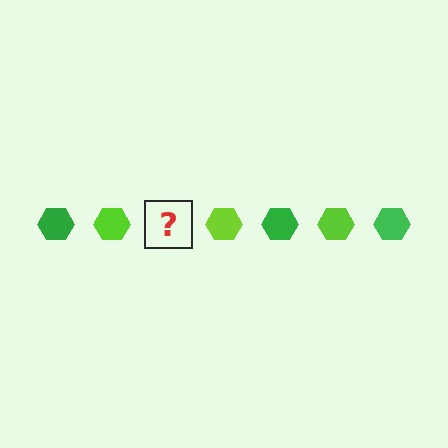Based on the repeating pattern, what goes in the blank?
The blank should be a green hexagon.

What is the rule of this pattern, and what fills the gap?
The rule is that the pattern cycles through green, lime hexagons. The gap should be filled with a green hexagon.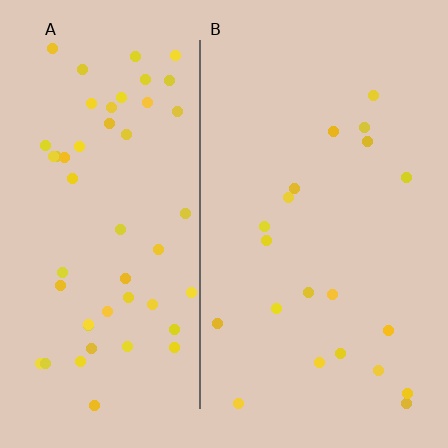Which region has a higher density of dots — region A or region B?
A (the left).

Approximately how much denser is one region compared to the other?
Approximately 2.6× — region A over region B.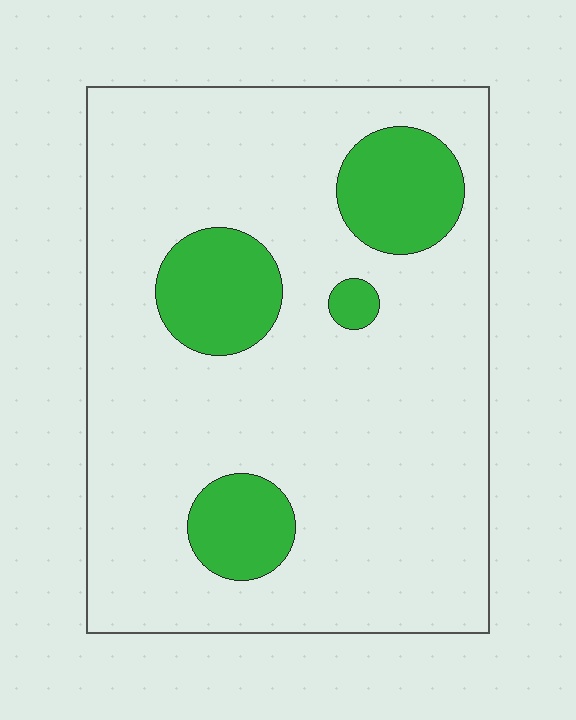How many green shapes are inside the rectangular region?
4.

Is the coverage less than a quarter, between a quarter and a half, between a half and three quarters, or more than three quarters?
Less than a quarter.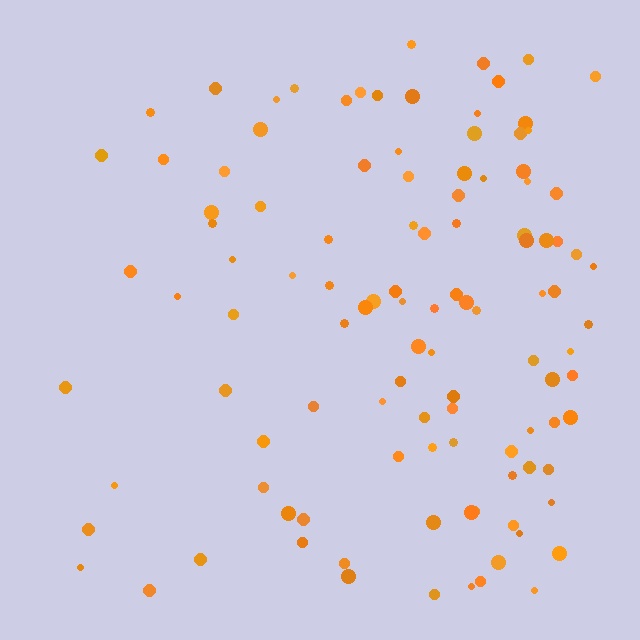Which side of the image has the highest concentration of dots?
The right.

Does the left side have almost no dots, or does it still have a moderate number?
Still a moderate number, just noticeably fewer than the right.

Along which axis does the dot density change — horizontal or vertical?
Horizontal.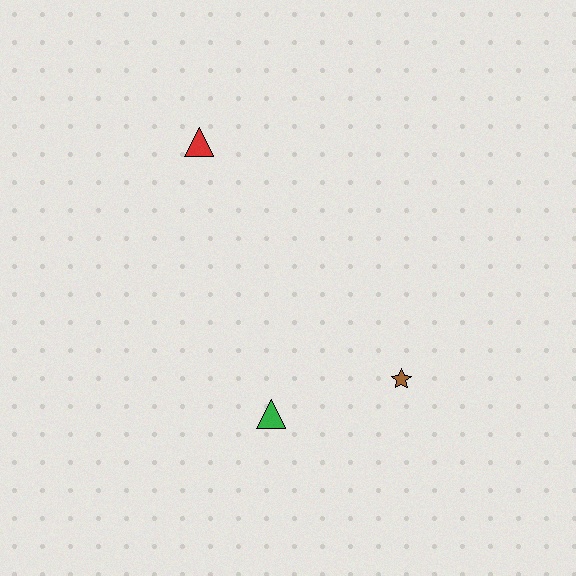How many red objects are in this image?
There is 1 red object.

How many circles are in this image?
There are no circles.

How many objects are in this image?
There are 3 objects.